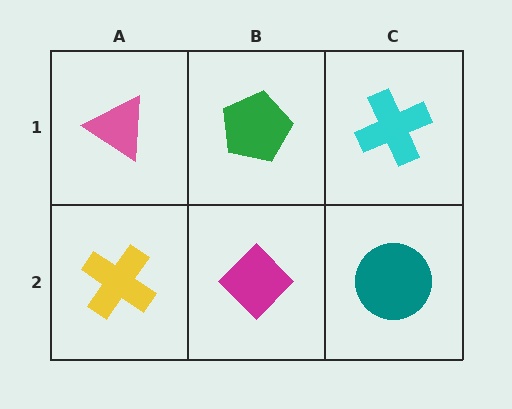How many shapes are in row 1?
3 shapes.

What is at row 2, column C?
A teal circle.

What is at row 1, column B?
A green pentagon.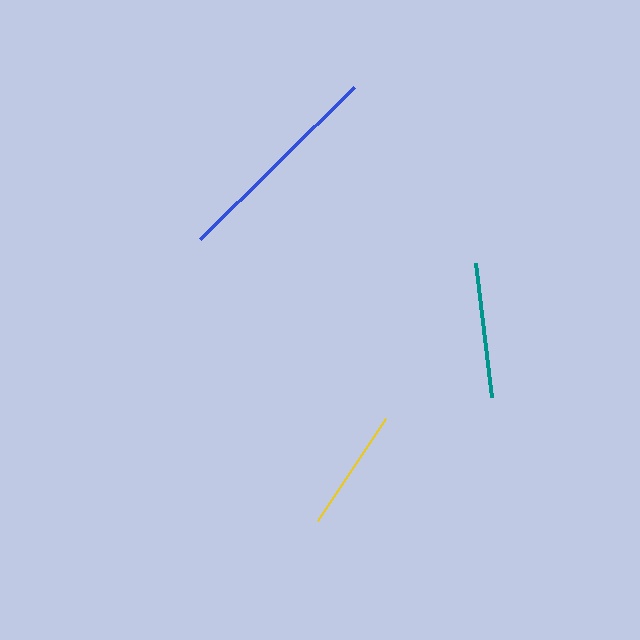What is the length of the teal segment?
The teal segment is approximately 135 pixels long.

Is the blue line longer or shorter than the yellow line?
The blue line is longer than the yellow line.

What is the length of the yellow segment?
The yellow segment is approximately 123 pixels long.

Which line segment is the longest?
The blue line is the longest at approximately 216 pixels.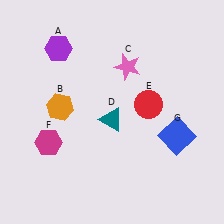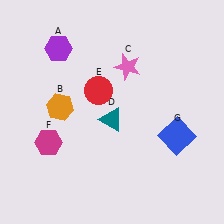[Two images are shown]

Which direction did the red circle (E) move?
The red circle (E) moved left.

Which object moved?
The red circle (E) moved left.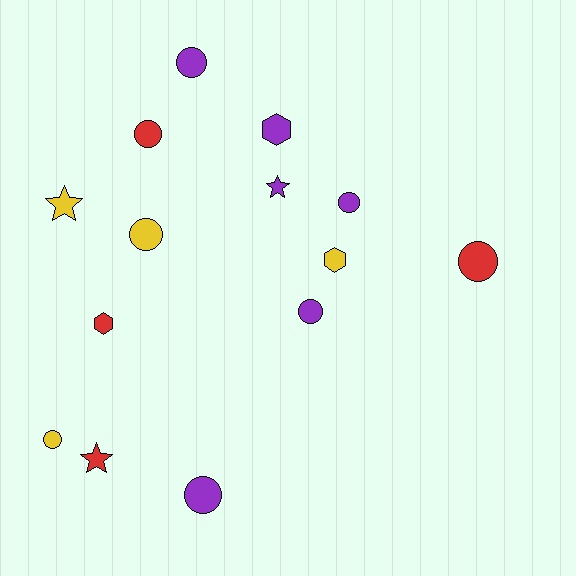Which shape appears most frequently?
Circle, with 8 objects.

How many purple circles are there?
There are 4 purple circles.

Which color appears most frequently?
Purple, with 6 objects.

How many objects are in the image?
There are 14 objects.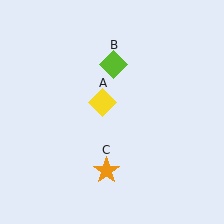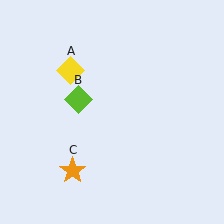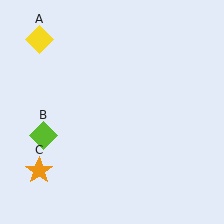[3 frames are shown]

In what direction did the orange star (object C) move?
The orange star (object C) moved left.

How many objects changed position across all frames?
3 objects changed position: yellow diamond (object A), lime diamond (object B), orange star (object C).